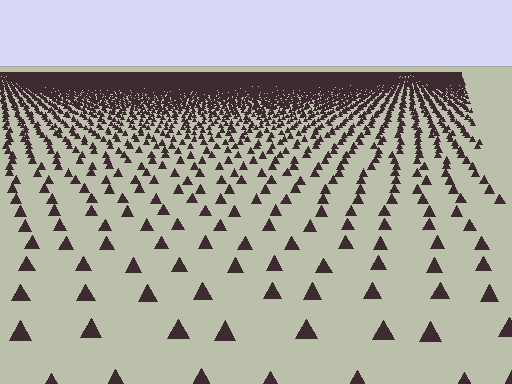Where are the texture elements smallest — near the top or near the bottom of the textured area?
Near the top.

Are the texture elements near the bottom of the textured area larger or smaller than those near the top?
Larger. Near the bottom, elements are closer to the viewer and appear at a bigger on-screen size.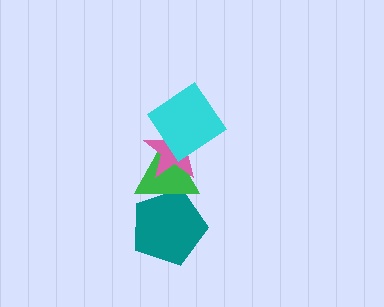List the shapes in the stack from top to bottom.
From top to bottom: the cyan diamond, the pink star, the green triangle, the teal pentagon.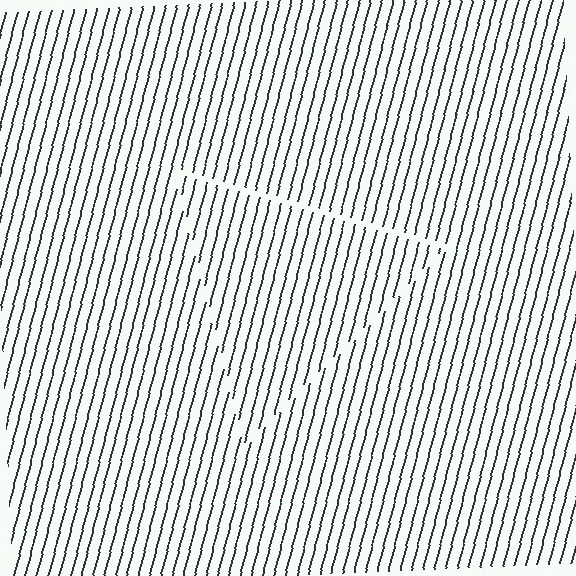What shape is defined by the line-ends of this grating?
An illusory triangle. The interior of the shape contains the same grating, shifted by half a period — the contour is defined by the phase discontinuity where line-ends from the inner and outer gratings abut.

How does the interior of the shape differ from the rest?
The interior of the shape contains the same grating, shifted by half a period — the contour is defined by the phase discontinuity where line-ends from the inner and outer gratings abut.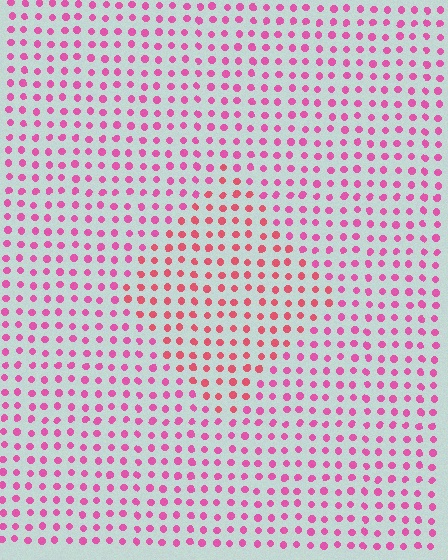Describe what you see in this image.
The image is filled with small pink elements in a uniform arrangement. A diamond-shaped region is visible where the elements are tinted to a slightly different hue, forming a subtle color boundary.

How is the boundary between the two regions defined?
The boundary is defined purely by a slight shift in hue (about 26 degrees). Spacing, size, and orientation are identical on both sides.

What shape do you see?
I see a diamond.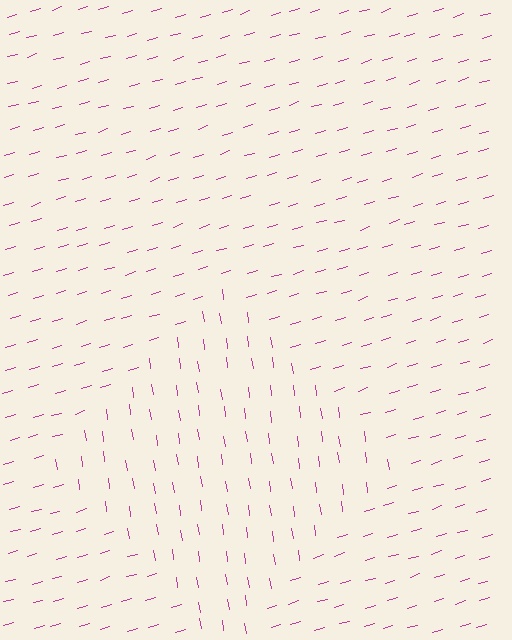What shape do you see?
I see a diamond.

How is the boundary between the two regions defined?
The boundary is defined purely by a change in line orientation (approximately 81 degrees difference). All lines are the same color and thickness.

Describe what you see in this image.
The image is filled with small magenta line segments. A diamond region in the image has lines oriented differently from the surrounding lines, creating a visible texture boundary.